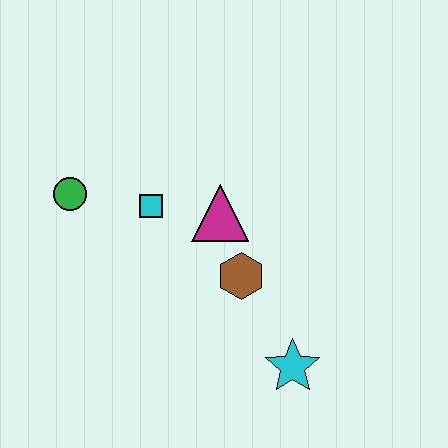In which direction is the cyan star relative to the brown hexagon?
The cyan star is below the brown hexagon.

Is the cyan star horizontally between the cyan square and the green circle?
No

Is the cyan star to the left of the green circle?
No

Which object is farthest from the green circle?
The cyan star is farthest from the green circle.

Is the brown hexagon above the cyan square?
No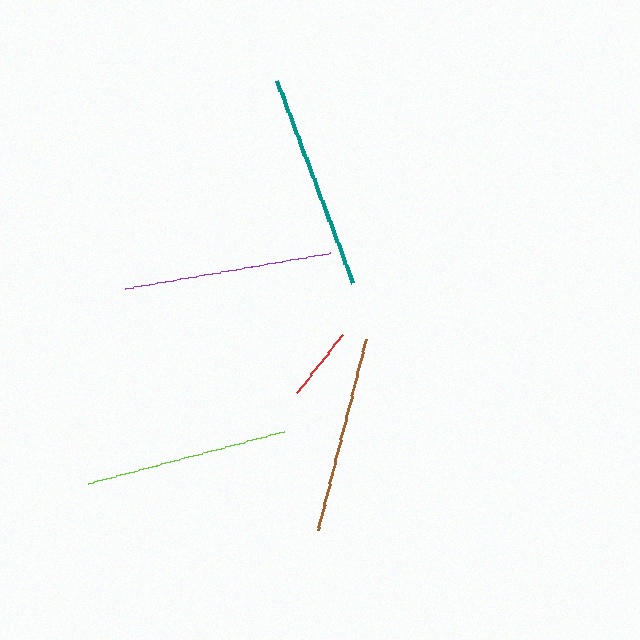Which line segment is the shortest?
The red line is the shortest at approximately 73 pixels.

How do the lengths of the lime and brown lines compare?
The lime and brown lines are approximately the same length.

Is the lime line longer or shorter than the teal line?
The teal line is longer than the lime line.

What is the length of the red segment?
The red segment is approximately 73 pixels long.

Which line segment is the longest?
The teal line is the longest at approximately 216 pixels.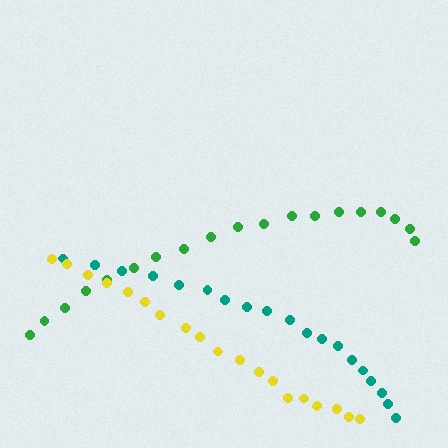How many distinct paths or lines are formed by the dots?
There are 3 distinct paths.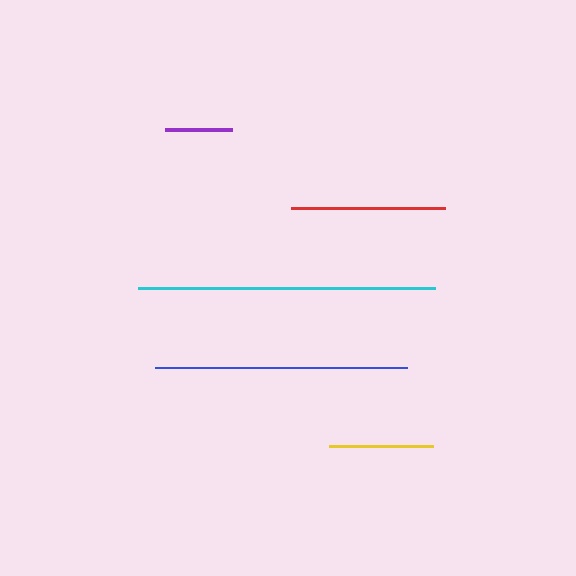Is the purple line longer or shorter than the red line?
The red line is longer than the purple line.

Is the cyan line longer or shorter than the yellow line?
The cyan line is longer than the yellow line.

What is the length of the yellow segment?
The yellow segment is approximately 103 pixels long.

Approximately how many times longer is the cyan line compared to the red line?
The cyan line is approximately 1.9 times the length of the red line.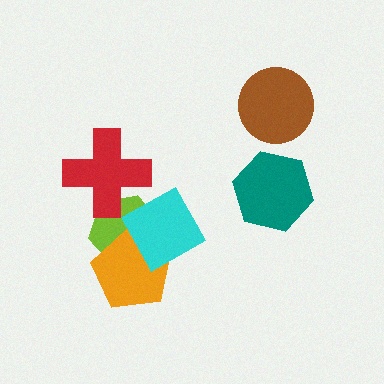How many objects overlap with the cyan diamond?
2 objects overlap with the cyan diamond.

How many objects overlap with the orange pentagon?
2 objects overlap with the orange pentagon.